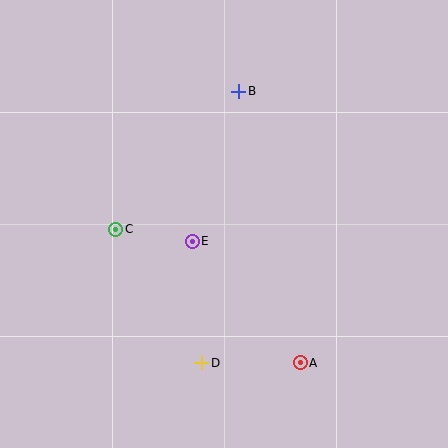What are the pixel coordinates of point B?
Point B is at (239, 91).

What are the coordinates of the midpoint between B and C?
The midpoint between B and C is at (177, 160).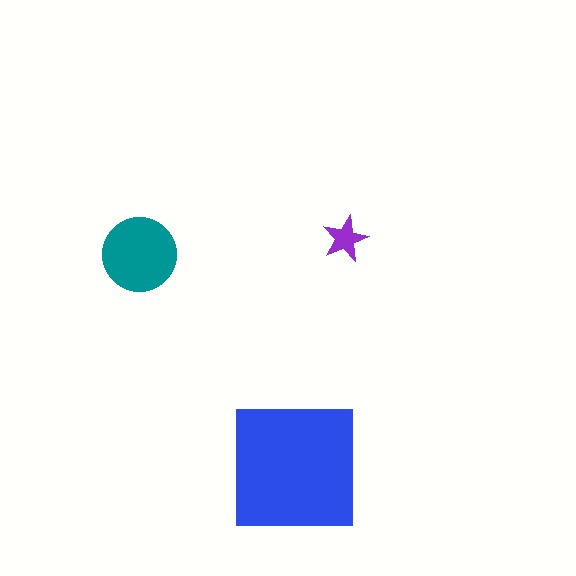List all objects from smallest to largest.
The purple star, the teal circle, the blue square.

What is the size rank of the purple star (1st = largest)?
3rd.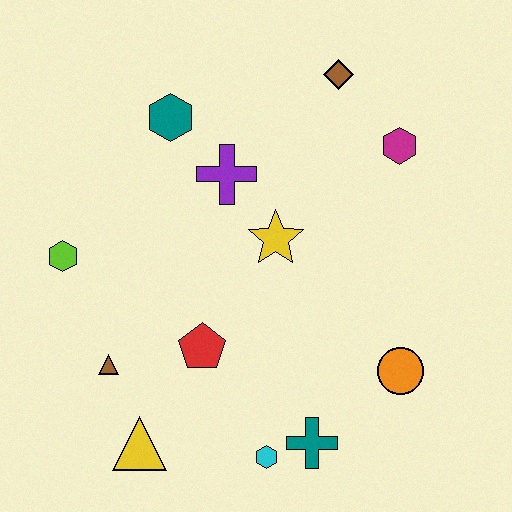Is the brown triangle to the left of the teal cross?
Yes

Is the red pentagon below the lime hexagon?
Yes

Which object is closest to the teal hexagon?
The purple cross is closest to the teal hexagon.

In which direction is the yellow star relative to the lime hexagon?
The yellow star is to the right of the lime hexagon.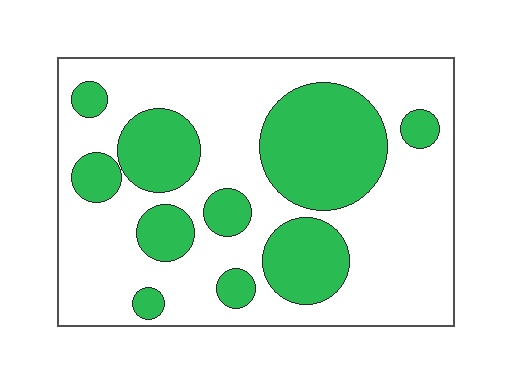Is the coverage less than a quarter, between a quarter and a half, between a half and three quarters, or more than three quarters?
Between a quarter and a half.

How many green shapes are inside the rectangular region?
10.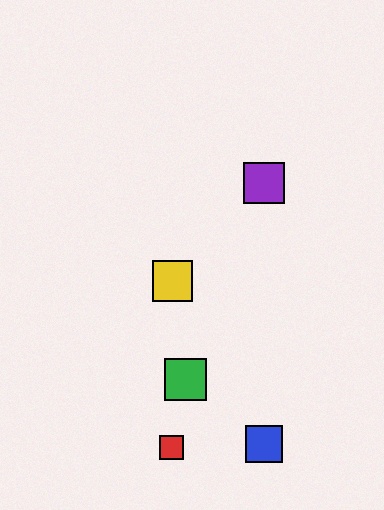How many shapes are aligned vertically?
2 shapes (the blue square, the purple square) are aligned vertically.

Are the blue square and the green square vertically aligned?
No, the blue square is at x≈264 and the green square is at x≈185.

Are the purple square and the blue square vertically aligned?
Yes, both are at x≈264.